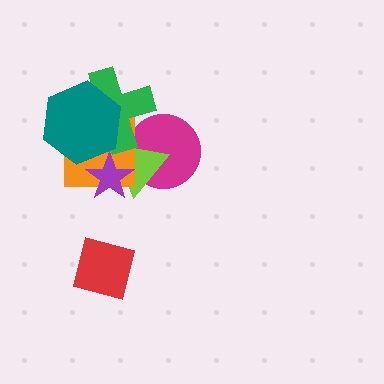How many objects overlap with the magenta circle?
3 objects overlap with the magenta circle.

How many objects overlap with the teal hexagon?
2 objects overlap with the teal hexagon.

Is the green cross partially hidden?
Yes, it is partially covered by another shape.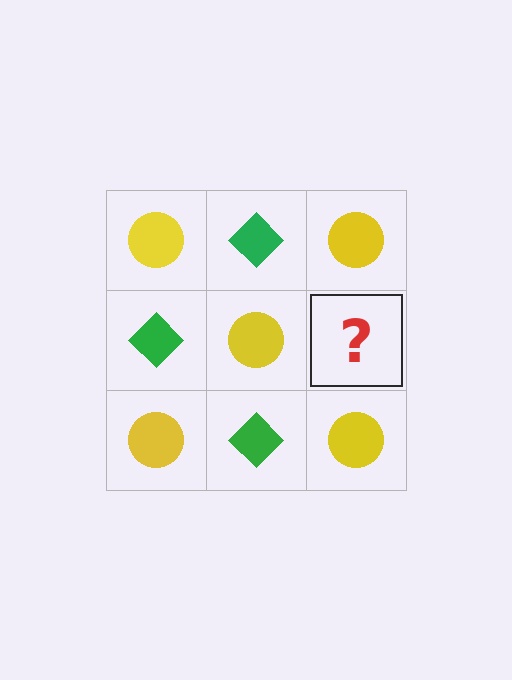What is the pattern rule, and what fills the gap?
The rule is that it alternates yellow circle and green diamond in a checkerboard pattern. The gap should be filled with a green diamond.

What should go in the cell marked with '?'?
The missing cell should contain a green diamond.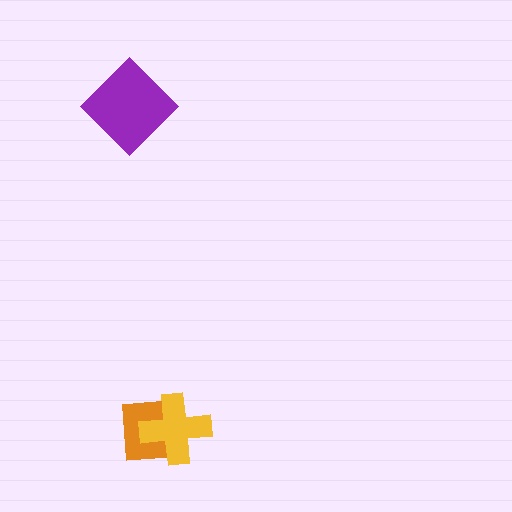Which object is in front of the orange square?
The yellow cross is in front of the orange square.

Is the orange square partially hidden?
Yes, it is partially covered by another shape.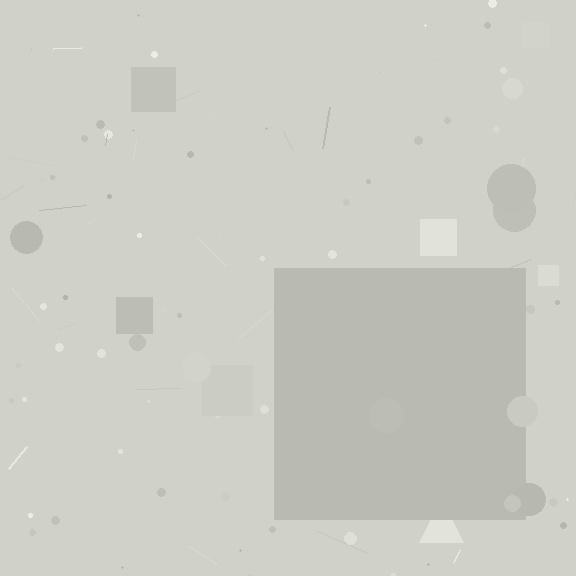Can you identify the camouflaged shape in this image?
The camouflaged shape is a square.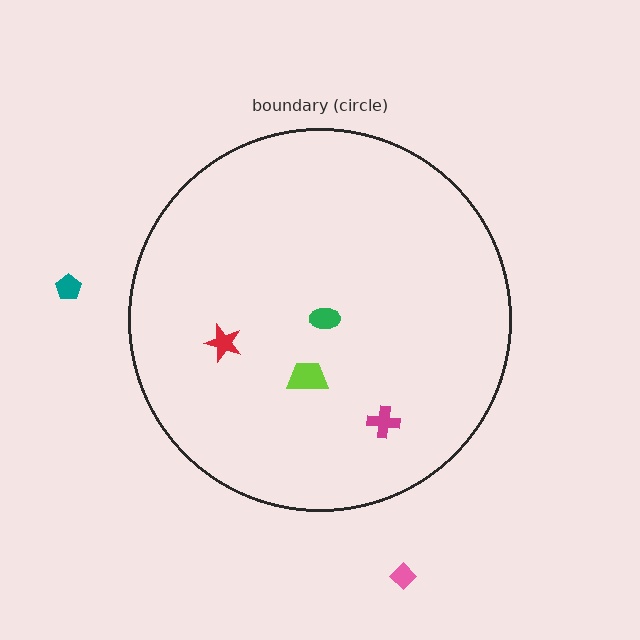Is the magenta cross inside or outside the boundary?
Inside.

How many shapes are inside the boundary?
4 inside, 2 outside.